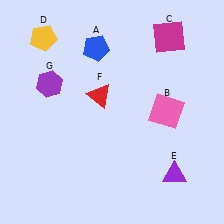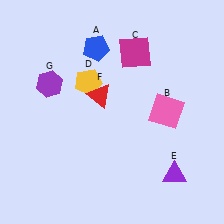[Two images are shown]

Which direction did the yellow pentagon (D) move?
The yellow pentagon (D) moved right.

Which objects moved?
The objects that moved are: the magenta square (C), the yellow pentagon (D).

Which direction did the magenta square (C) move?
The magenta square (C) moved left.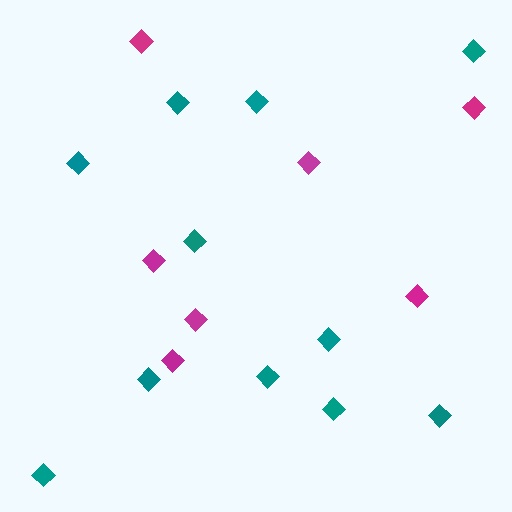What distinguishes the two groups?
There are 2 groups: one group of teal diamonds (11) and one group of magenta diamonds (7).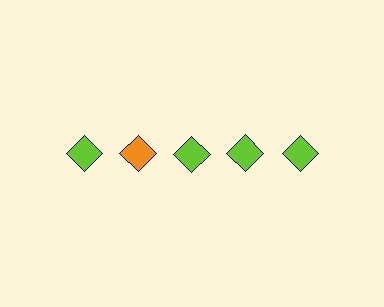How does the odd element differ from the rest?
It has a different color: orange instead of lime.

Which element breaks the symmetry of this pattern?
The orange diamond in the top row, second from left column breaks the symmetry. All other shapes are lime diamonds.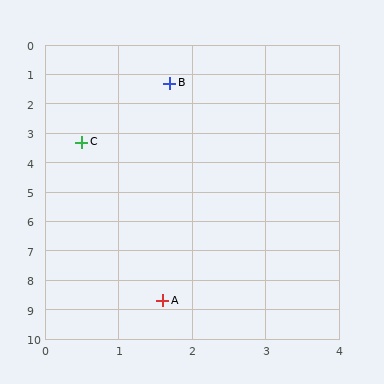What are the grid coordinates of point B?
Point B is at approximately (1.7, 1.3).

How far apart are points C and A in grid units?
Points C and A are about 5.5 grid units apart.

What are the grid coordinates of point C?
Point C is at approximately (0.5, 3.3).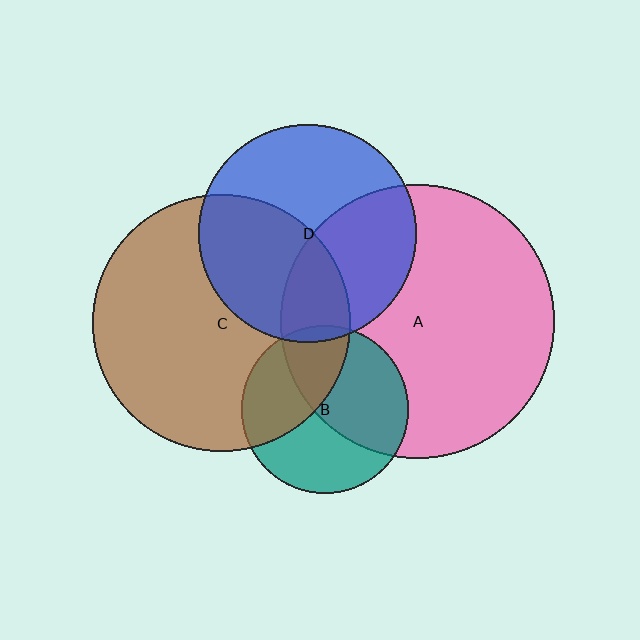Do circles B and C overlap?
Yes.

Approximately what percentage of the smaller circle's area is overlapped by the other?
Approximately 40%.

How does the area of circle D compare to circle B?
Approximately 1.7 times.